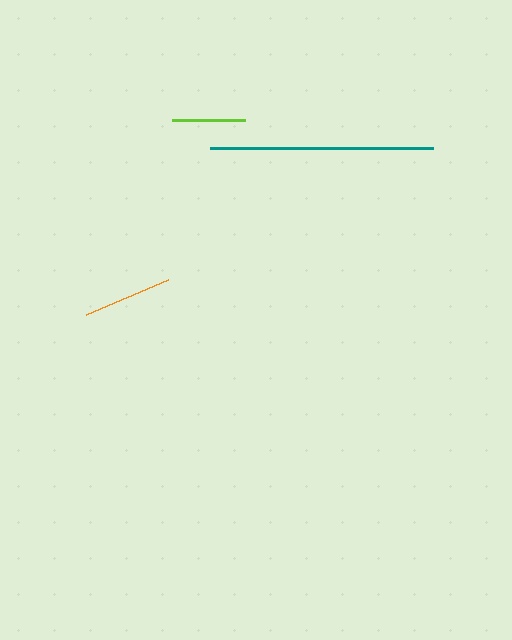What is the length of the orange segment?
The orange segment is approximately 89 pixels long.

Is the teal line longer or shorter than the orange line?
The teal line is longer than the orange line.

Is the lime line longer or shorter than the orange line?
The orange line is longer than the lime line.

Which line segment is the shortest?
The lime line is the shortest at approximately 73 pixels.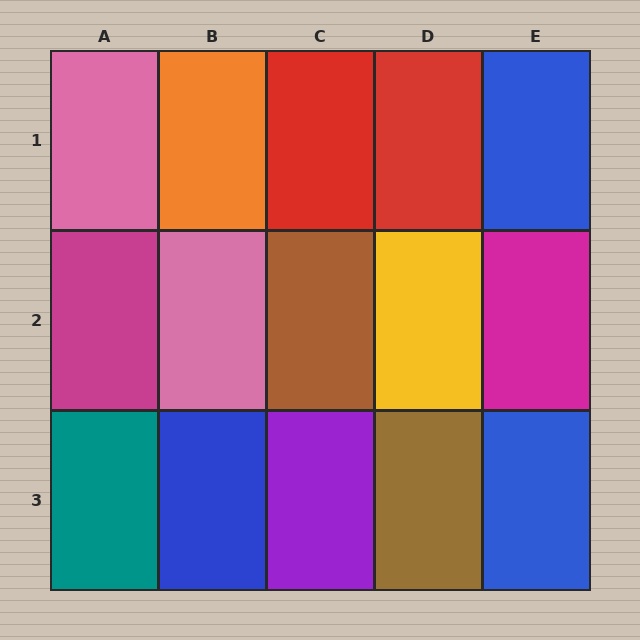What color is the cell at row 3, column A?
Teal.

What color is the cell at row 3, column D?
Brown.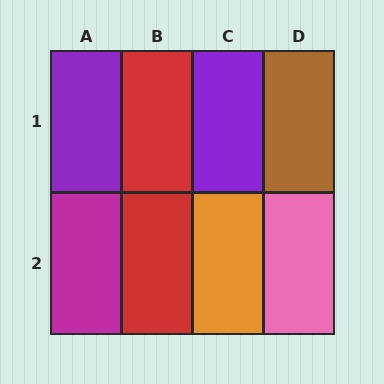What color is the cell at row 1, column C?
Purple.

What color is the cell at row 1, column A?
Purple.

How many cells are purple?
2 cells are purple.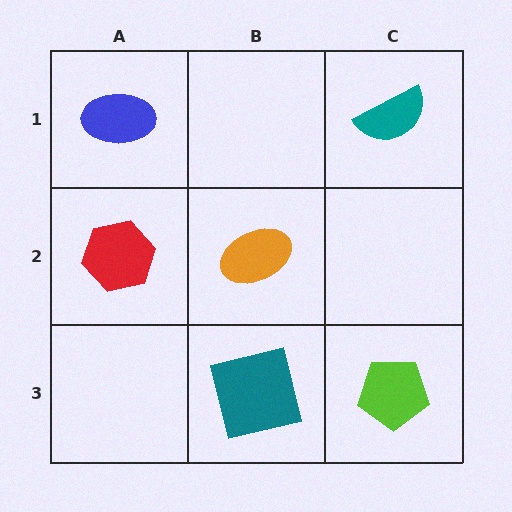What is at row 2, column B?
An orange ellipse.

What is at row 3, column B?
A teal square.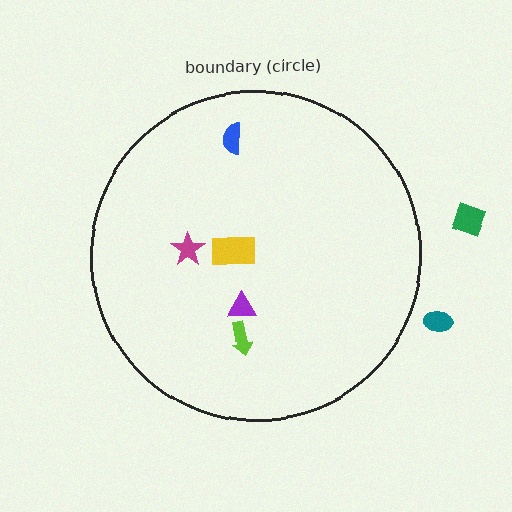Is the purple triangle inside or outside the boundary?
Inside.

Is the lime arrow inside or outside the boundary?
Inside.